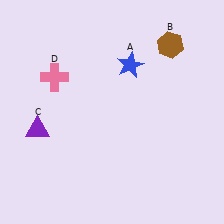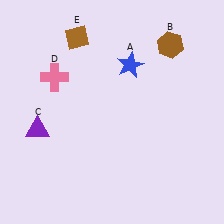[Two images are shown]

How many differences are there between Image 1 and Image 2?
There is 1 difference between the two images.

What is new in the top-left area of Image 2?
A brown diamond (E) was added in the top-left area of Image 2.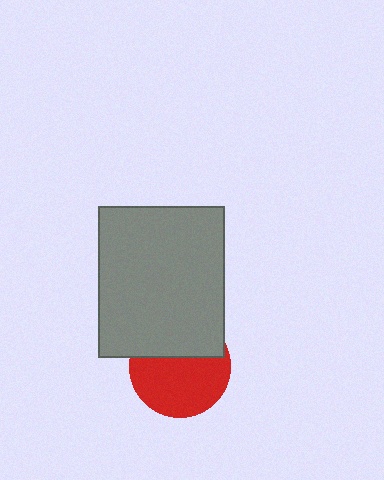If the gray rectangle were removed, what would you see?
You would see the complete red circle.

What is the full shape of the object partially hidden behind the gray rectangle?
The partially hidden object is a red circle.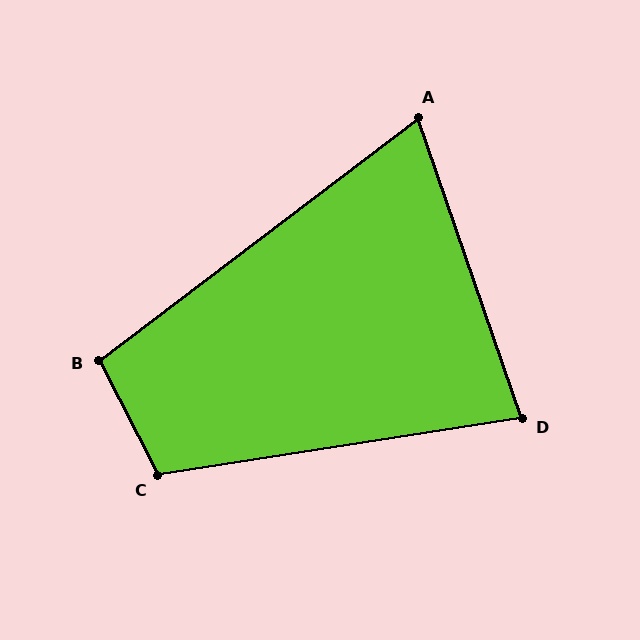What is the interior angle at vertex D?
Approximately 80 degrees (acute).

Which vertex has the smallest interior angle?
A, at approximately 72 degrees.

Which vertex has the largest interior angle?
C, at approximately 108 degrees.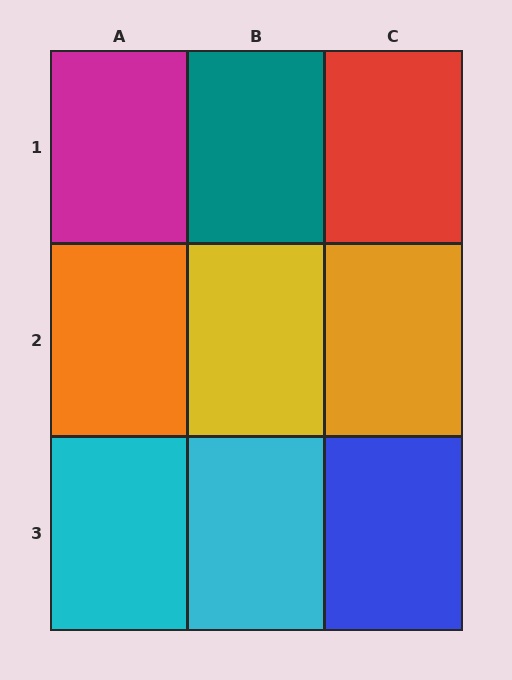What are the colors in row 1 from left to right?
Magenta, teal, red.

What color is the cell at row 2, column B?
Yellow.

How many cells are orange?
2 cells are orange.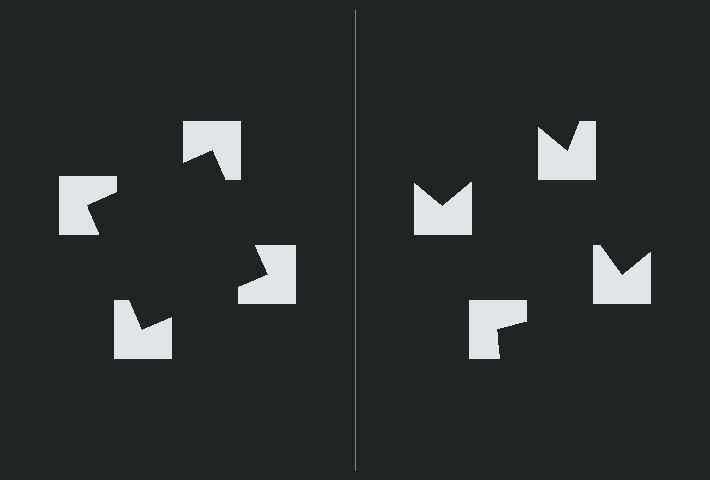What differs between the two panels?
The notched squares are positioned identically on both sides; only the wedge orientations differ. On the left they align to a square; on the right they are misaligned.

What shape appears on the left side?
An illusory square.